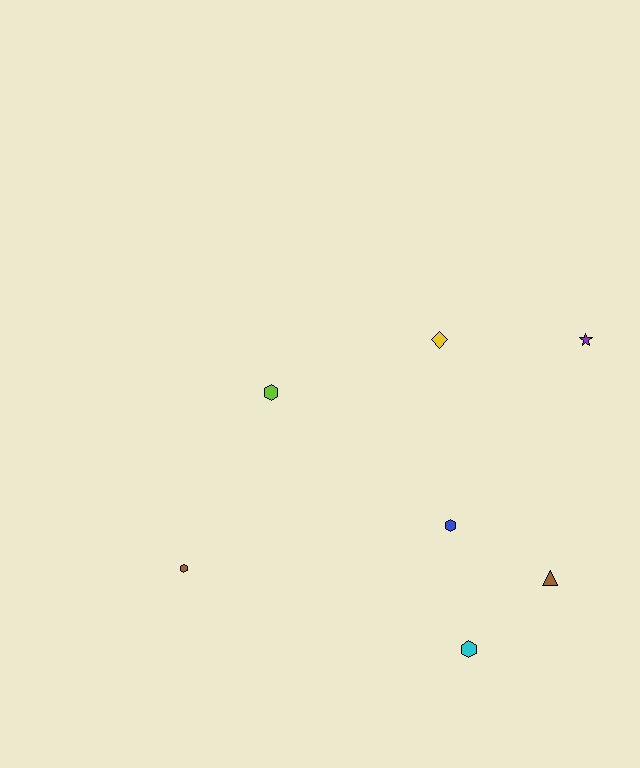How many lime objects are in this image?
There is 1 lime object.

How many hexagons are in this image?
There are 4 hexagons.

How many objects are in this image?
There are 7 objects.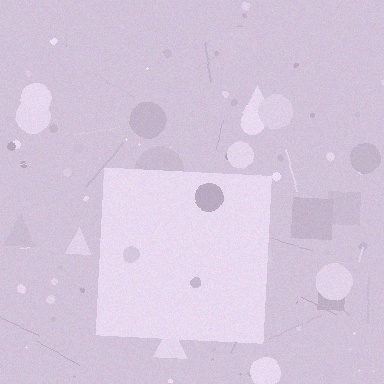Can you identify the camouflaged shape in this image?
The camouflaged shape is a square.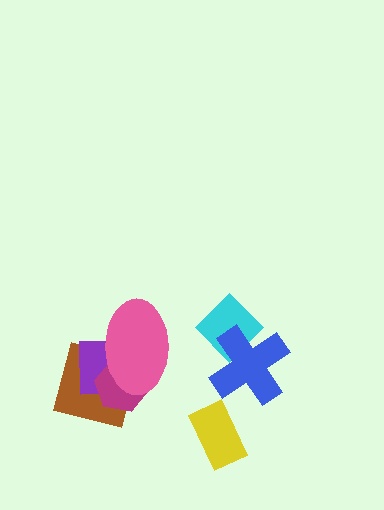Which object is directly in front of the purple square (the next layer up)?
The magenta hexagon is directly in front of the purple square.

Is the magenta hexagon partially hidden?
Yes, it is partially covered by another shape.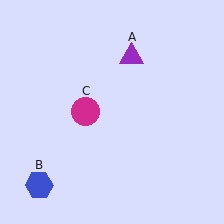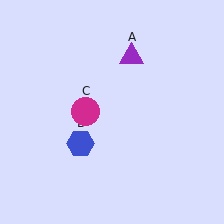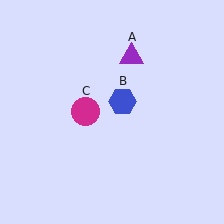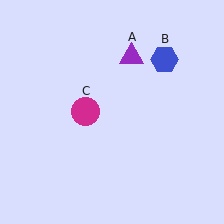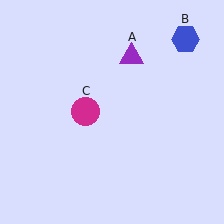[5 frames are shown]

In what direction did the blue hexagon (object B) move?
The blue hexagon (object B) moved up and to the right.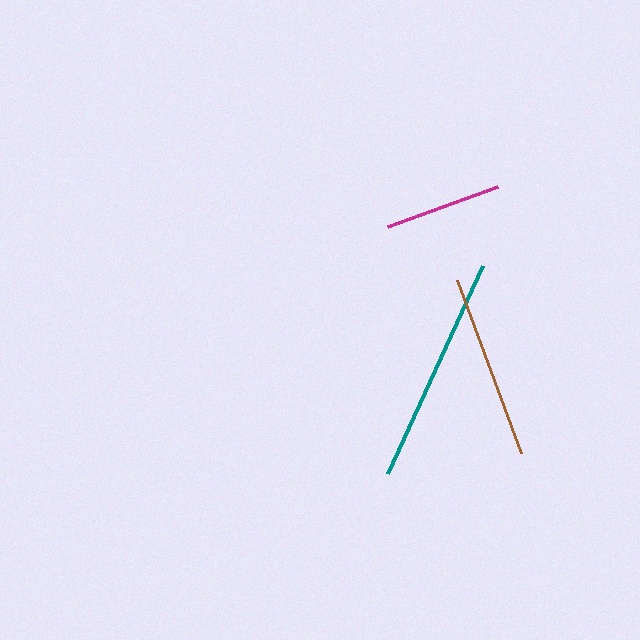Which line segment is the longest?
The teal line is the longest at approximately 229 pixels.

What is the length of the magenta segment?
The magenta segment is approximately 117 pixels long.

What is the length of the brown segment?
The brown segment is approximately 184 pixels long.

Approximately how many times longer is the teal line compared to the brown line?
The teal line is approximately 1.2 times the length of the brown line.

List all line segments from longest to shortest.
From longest to shortest: teal, brown, magenta.